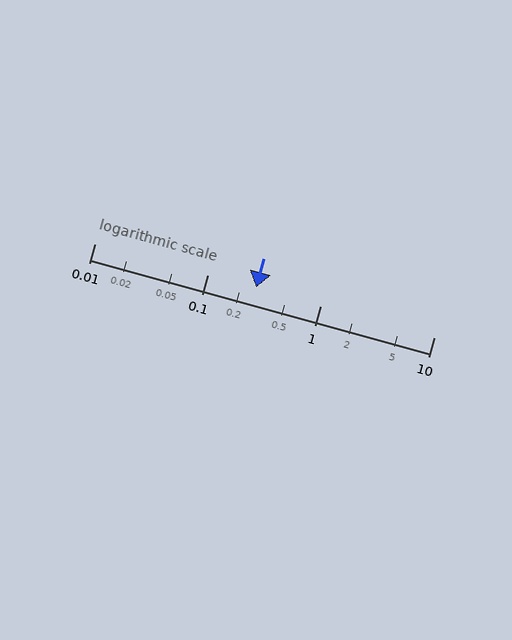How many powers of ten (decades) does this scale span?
The scale spans 3 decades, from 0.01 to 10.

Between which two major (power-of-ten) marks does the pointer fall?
The pointer is between 0.1 and 1.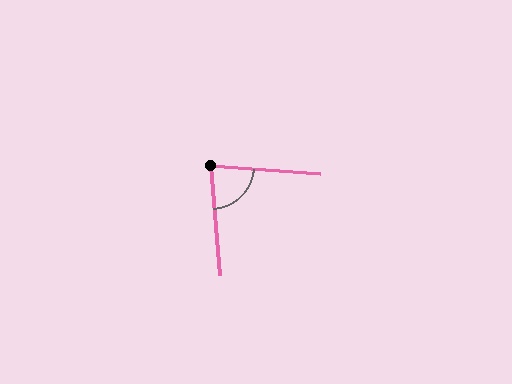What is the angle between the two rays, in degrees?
Approximately 81 degrees.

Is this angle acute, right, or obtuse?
It is acute.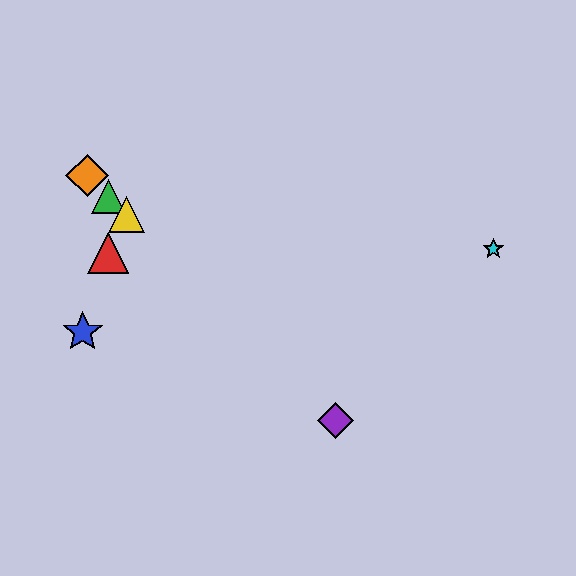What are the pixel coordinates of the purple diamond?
The purple diamond is at (336, 421).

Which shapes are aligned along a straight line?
The green triangle, the yellow triangle, the purple diamond, the orange diamond are aligned along a straight line.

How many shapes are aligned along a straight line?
4 shapes (the green triangle, the yellow triangle, the purple diamond, the orange diamond) are aligned along a straight line.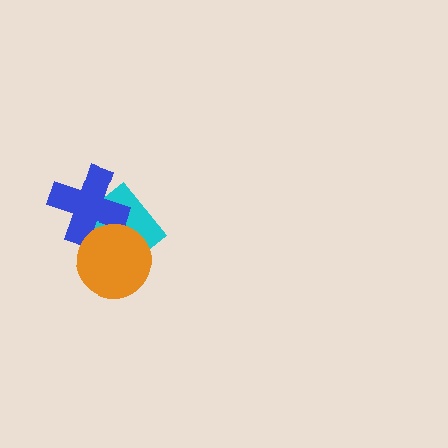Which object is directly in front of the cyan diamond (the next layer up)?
The blue cross is directly in front of the cyan diamond.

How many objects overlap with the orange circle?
2 objects overlap with the orange circle.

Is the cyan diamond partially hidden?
Yes, it is partially covered by another shape.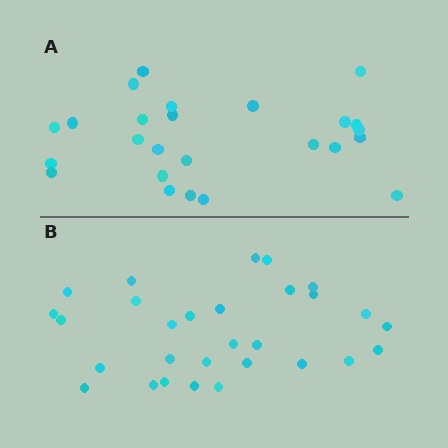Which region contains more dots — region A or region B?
Region B (the bottom region) has more dots.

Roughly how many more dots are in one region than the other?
Region B has about 4 more dots than region A.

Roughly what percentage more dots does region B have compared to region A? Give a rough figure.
About 15% more.